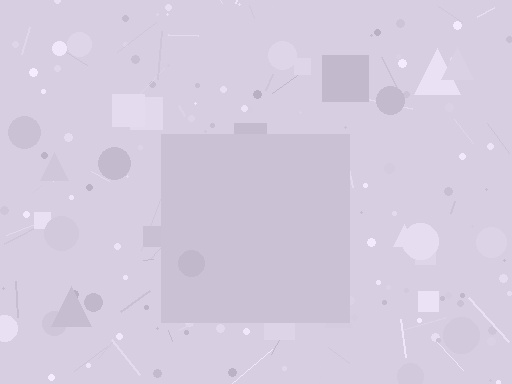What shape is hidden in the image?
A square is hidden in the image.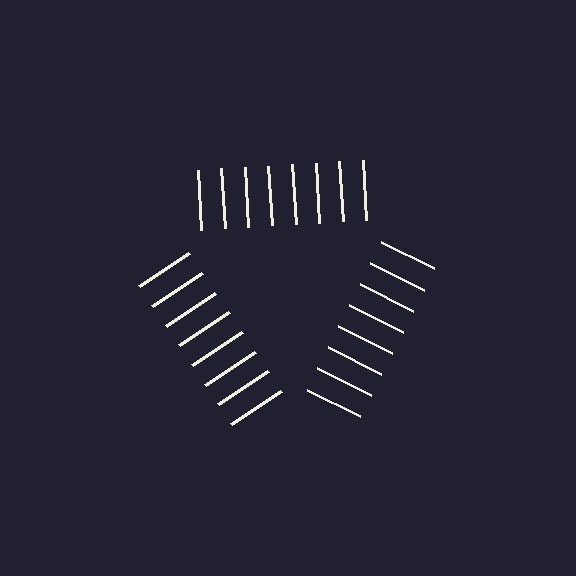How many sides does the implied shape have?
3 sides — the line-ends trace a triangle.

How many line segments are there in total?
24 — 8 along each of the 3 edges.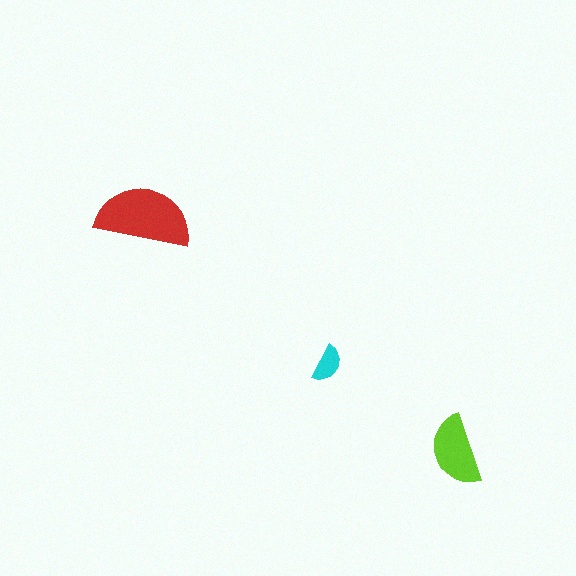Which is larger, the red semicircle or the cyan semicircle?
The red one.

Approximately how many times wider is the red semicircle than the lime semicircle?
About 1.5 times wider.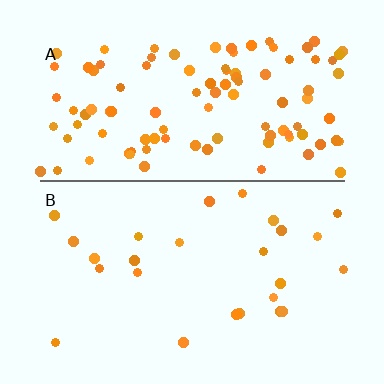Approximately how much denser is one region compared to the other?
Approximately 4.0× — region A over region B.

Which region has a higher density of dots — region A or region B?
A (the top).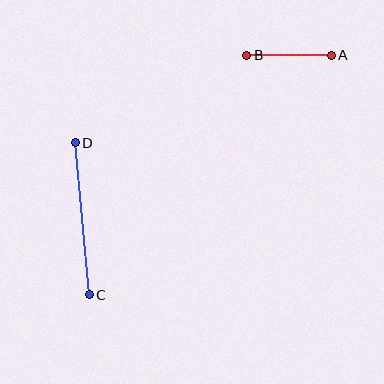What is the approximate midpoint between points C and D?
The midpoint is at approximately (82, 219) pixels.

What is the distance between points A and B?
The distance is approximately 85 pixels.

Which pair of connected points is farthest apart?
Points C and D are farthest apart.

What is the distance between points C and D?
The distance is approximately 152 pixels.